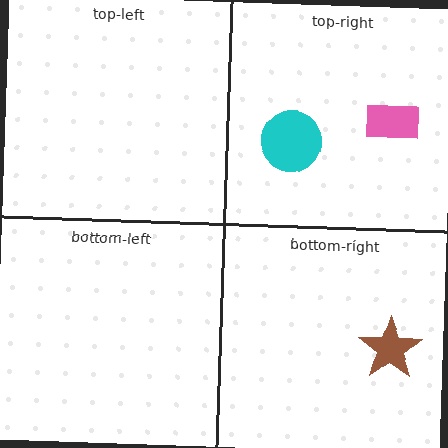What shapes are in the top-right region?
The pink rectangle, the cyan circle.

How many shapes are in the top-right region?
2.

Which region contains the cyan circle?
The top-right region.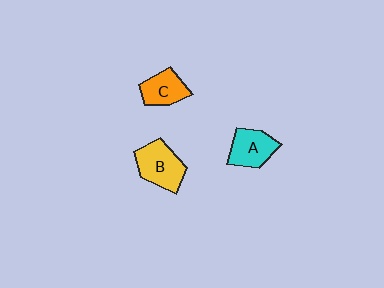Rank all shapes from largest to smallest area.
From largest to smallest: B (yellow), A (cyan), C (orange).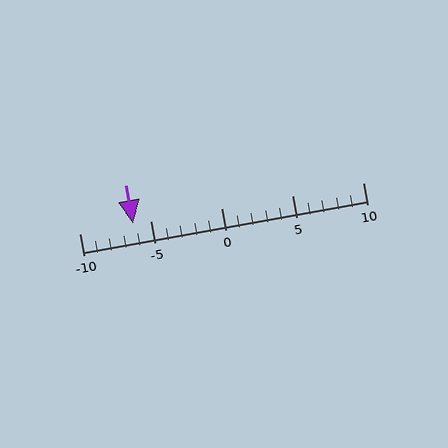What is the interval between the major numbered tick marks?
The major tick marks are spaced 5 units apart.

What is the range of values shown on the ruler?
The ruler shows values from -10 to 10.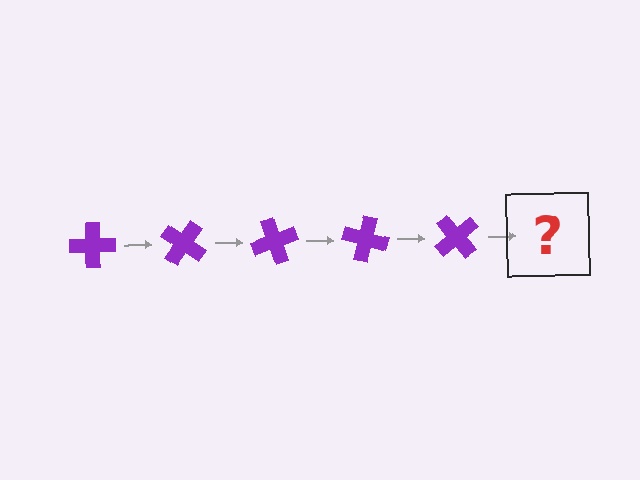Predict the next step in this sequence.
The next step is a purple cross rotated 175 degrees.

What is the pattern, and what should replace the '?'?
The pattern is that the cross rotates 35 degrees each step. The '?' should be a purple cross rotated 175 degrees.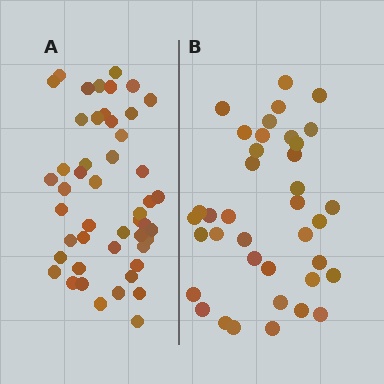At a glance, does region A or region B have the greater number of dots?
Region A (the left region) has more dots.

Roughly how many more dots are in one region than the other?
Region A has roughly 10 or so more dots than region B.